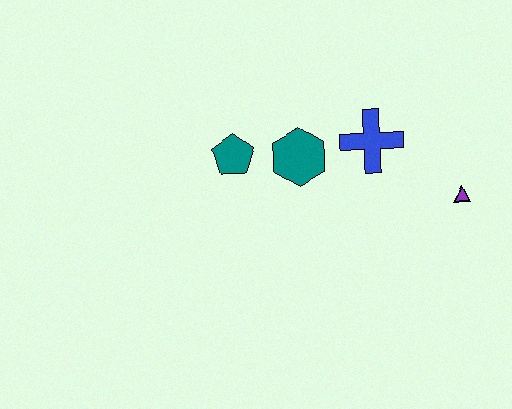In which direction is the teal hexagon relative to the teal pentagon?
The teal hexagon is to the right of the teal pentagon.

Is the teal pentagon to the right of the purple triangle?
No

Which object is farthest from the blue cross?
The teal pentagon is farthest from the blue cross.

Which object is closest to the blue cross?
The teal hexagon is closest to the blue cross.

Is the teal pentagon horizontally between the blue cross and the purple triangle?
No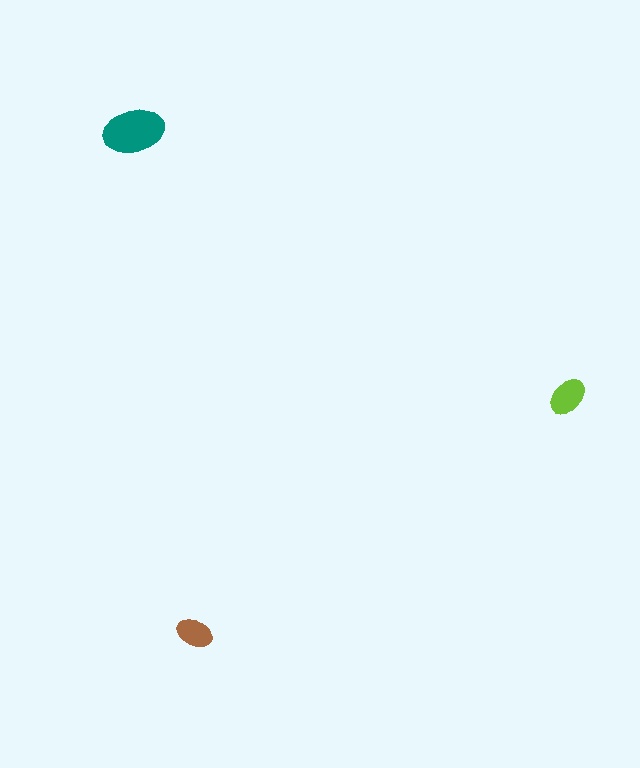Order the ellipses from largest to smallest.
the teal one, the lime one, the brown one.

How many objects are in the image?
There are 3 objects in the image.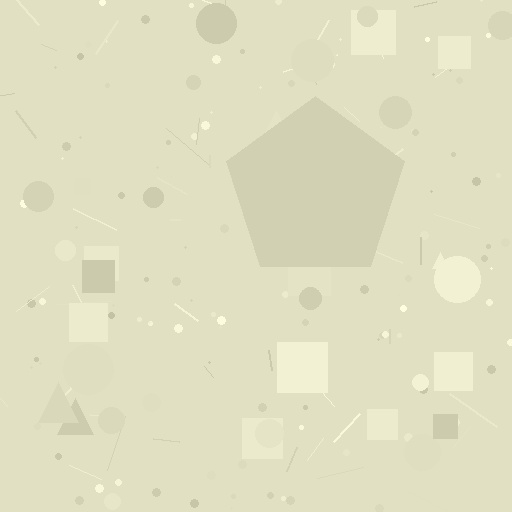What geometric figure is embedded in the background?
A pentagon is embedded in the background.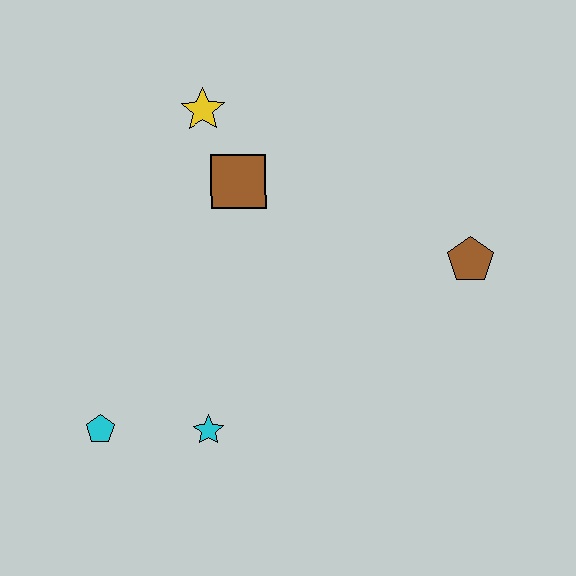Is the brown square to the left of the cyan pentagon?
No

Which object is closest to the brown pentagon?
The brown square is closest to the brown pentagon.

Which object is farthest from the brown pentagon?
The cyan pentagon is farthest from the brown pentagon.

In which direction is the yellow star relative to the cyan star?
The yellow star is above the cyan star.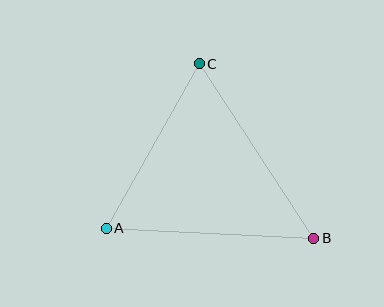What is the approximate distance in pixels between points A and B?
The distance between A and B is approximately 208 pixels.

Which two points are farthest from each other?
Points B and C are farthest from each other.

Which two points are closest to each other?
Points A and C are closest to each other.